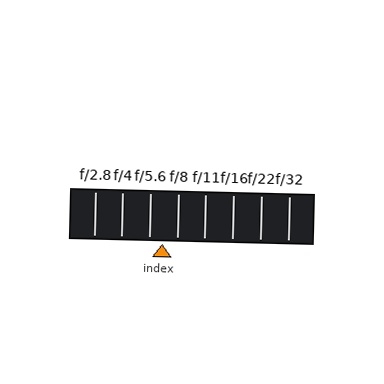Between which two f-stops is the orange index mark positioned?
The index mark is between f/5.6 and f/8.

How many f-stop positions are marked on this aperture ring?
There are 8 f-stop positions marked.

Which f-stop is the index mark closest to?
The index mark is closest to f/5.6.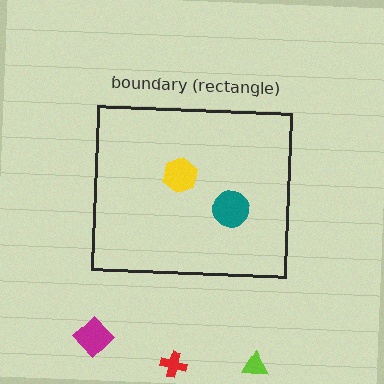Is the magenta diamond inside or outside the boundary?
Outside.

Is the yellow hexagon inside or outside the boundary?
Inside.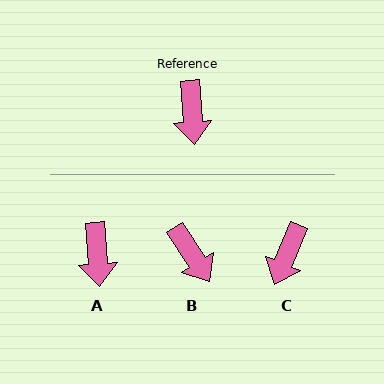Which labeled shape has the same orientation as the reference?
A.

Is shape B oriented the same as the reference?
No, it is off by about 29 degrees.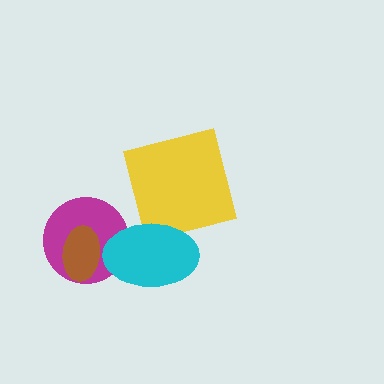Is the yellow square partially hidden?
Yes, it is partially covered by another shape.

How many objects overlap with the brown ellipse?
1 object overlaps with the brown ellipse.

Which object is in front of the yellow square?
The cyan ellipse is in front of the yellow square.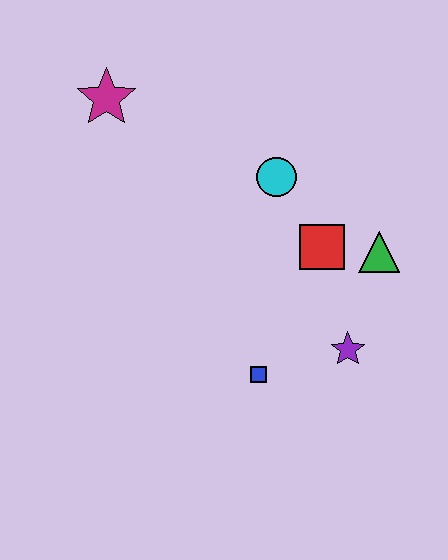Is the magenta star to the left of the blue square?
Yes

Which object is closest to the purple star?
The blue square is closest to the purple star.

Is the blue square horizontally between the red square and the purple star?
No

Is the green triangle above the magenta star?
No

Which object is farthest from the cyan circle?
The blue square is farthest from the cyan circle.